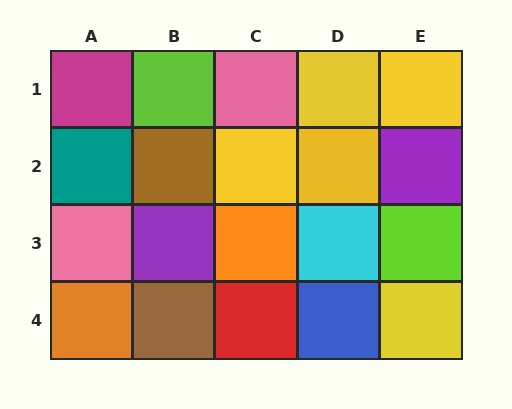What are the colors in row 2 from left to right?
Teal, brown, yellow, yellow, purple.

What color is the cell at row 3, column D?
Cyan.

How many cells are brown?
2 cells are brown.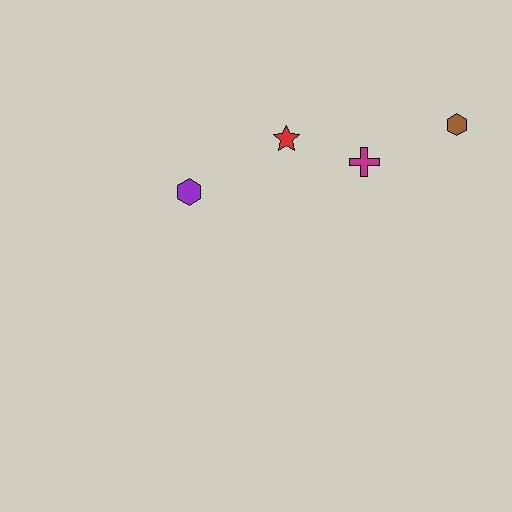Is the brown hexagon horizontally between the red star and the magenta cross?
No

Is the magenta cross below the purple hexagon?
No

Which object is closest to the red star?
The magenta cross is closest to the red star.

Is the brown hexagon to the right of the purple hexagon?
Yes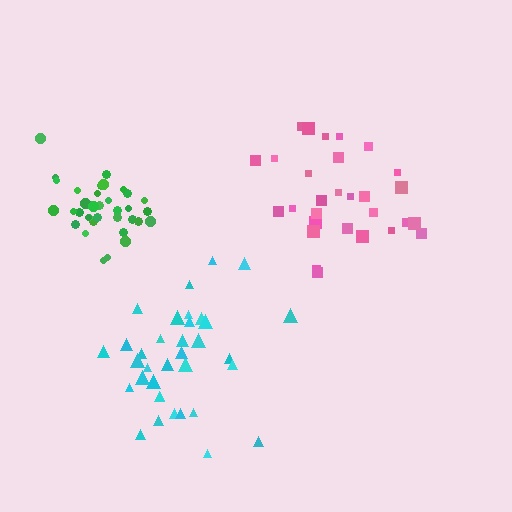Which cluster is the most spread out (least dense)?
Pink.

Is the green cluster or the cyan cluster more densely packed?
Green.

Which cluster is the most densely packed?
Green.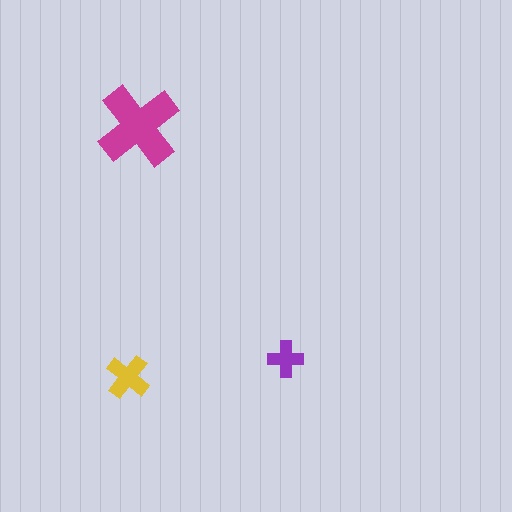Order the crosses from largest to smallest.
the magenta one, the yellow one, the purple one.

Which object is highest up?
The magenta cross is topmost.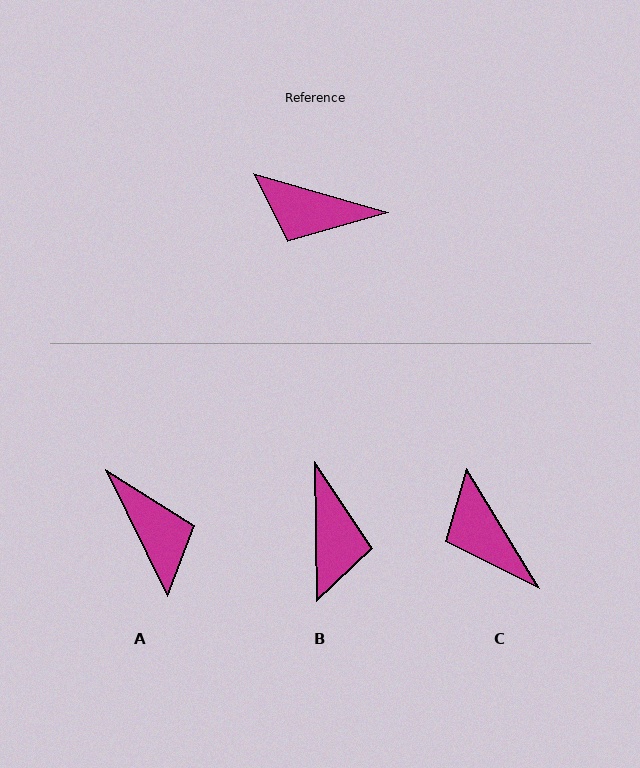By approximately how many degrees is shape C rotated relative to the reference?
Approximately 43 degrees clockwise.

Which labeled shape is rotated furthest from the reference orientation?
A, about 132 degrees away.